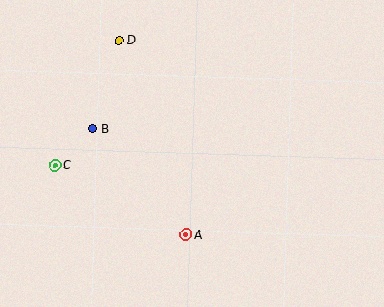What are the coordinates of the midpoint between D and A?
The midpoint between D and A is at (152, 137).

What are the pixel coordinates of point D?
Point D is at (119, 40).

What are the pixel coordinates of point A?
Point A is at (186, 235).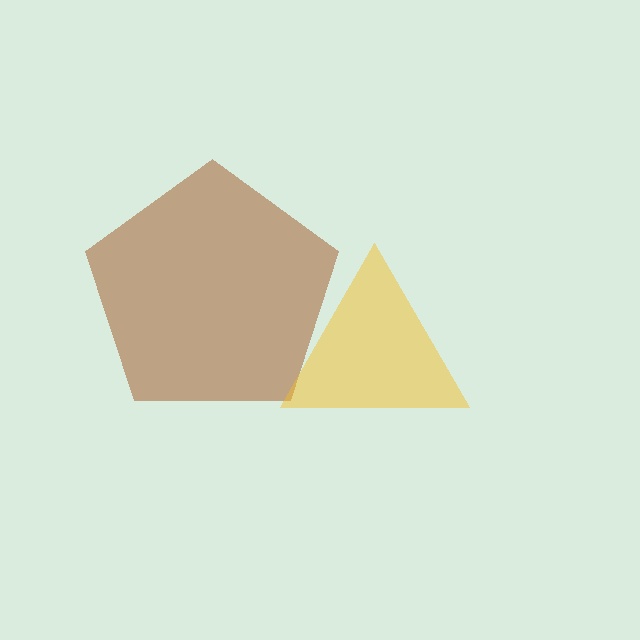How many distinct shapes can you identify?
There are 2 distinct shapes: a brown pentagon, a yellow triangle.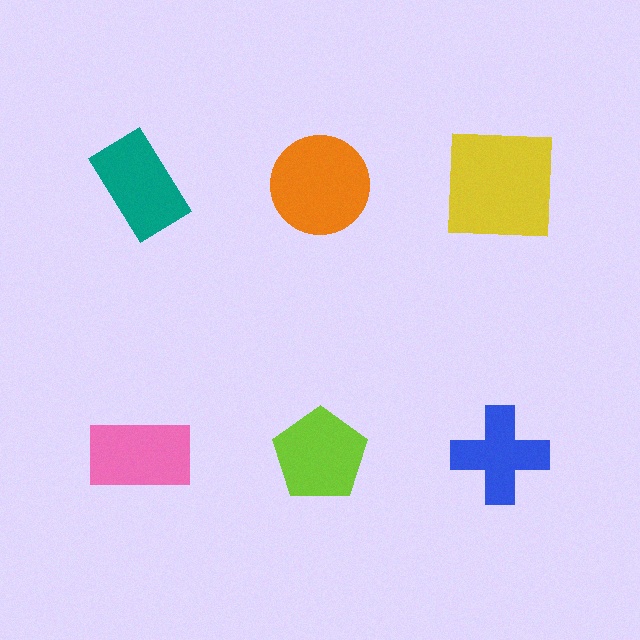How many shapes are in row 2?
3 shapes.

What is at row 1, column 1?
A teal rectangle.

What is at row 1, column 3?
A yellow square.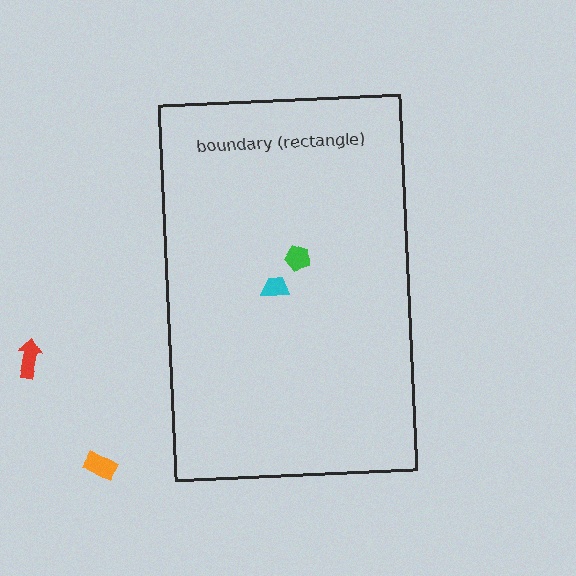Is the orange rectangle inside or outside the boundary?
Outside.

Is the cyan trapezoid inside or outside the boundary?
Inside.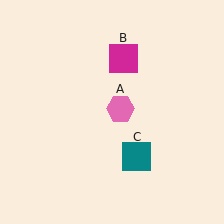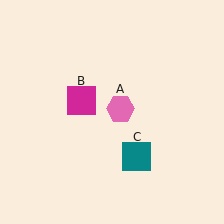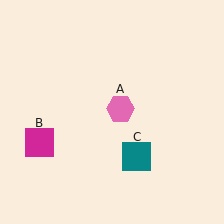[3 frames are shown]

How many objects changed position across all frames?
1 object changed position: magenta square (object B).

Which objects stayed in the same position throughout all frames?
Pink hexagon (object A) and teal square (object C) remained stationary.